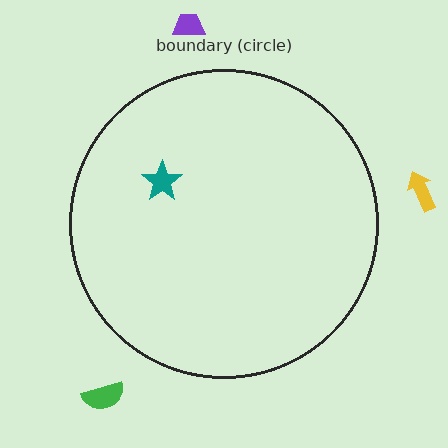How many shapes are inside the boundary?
1 inside, 3 outside.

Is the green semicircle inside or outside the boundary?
Outside.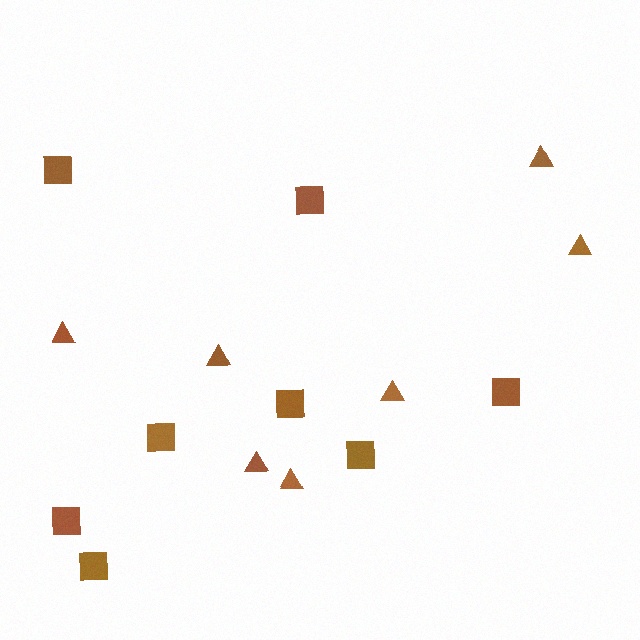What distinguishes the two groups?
There are 2 groups: one group of triangles (7) and one group of squares (8).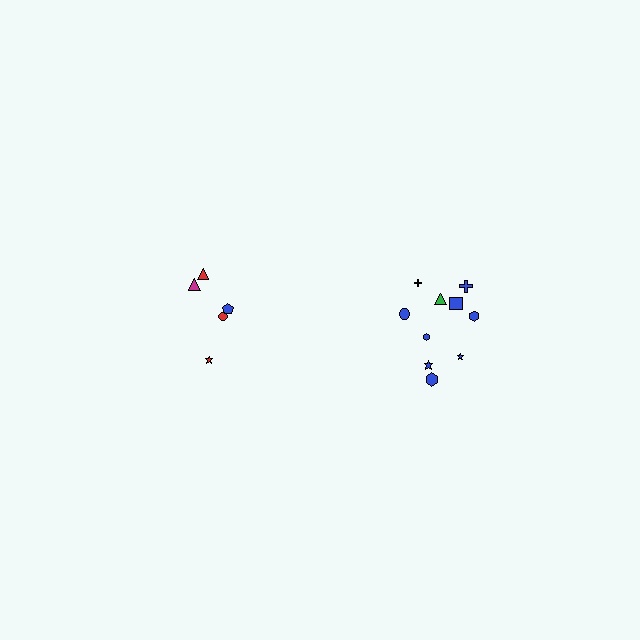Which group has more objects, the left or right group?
The right group.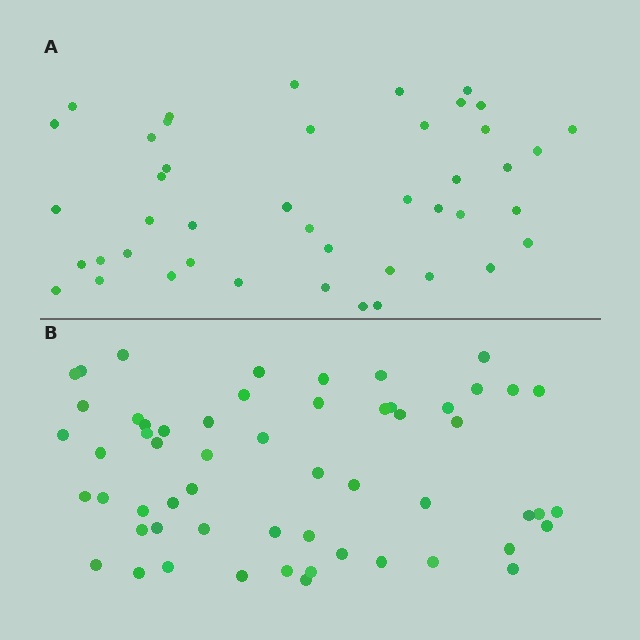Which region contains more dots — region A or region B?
Region B (the bottom region) has more dots.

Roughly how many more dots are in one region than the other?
Region B has approximately 15 more dots than region A.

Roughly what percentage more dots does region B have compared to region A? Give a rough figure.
About 30% more.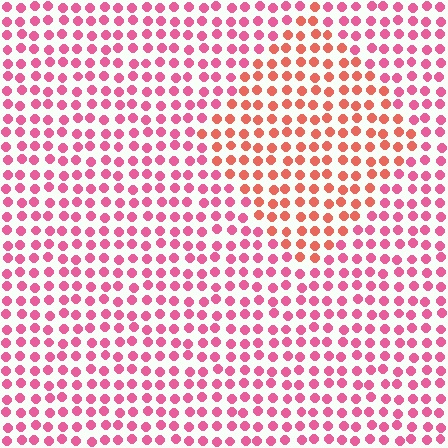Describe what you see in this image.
The image is filled with small pink elements in a uniform arrangement. A diamond-shaped region is visible where the elements are tinted to a slightly different hue, forming a subtle color boundary.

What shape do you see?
I see a diamond.